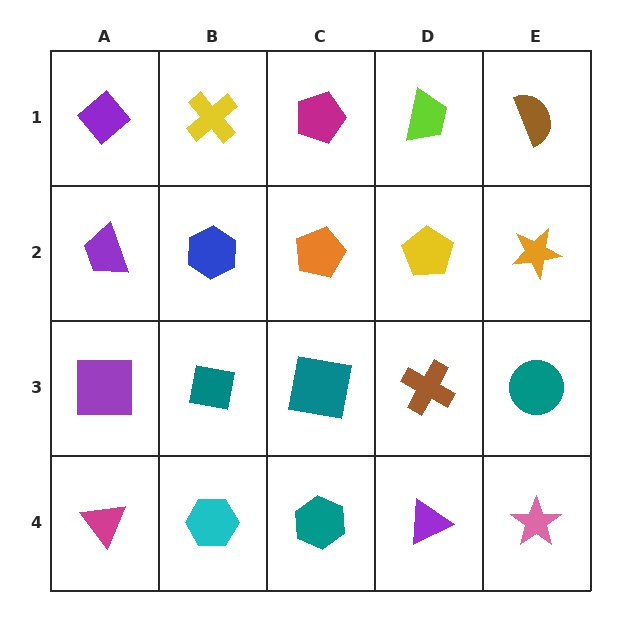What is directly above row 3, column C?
An orange pentagon.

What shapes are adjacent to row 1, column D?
A yellow pentagon (row 2, column D), a magenta pentagon (row 1, column C), a brown semicircle (row 1, column E).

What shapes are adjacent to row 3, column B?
A blue hexagon (row 2, column B), a cyan hexagon (row 4, column B), a purple square (row 3, column A), a teal square (row 3, column C).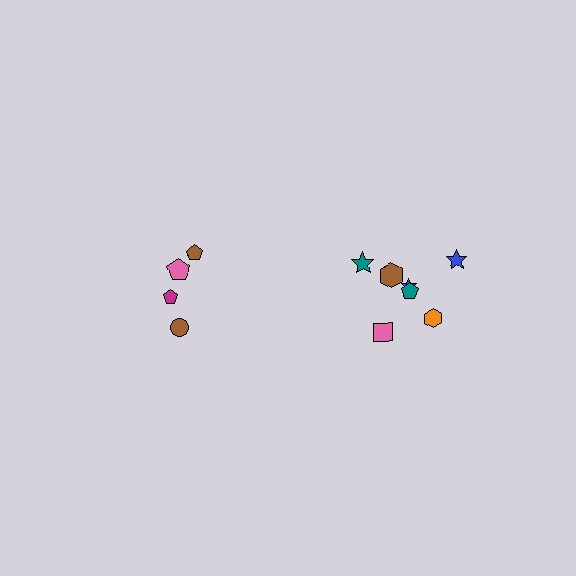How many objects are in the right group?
There are 7 objects.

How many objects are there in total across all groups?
There are 11 objects.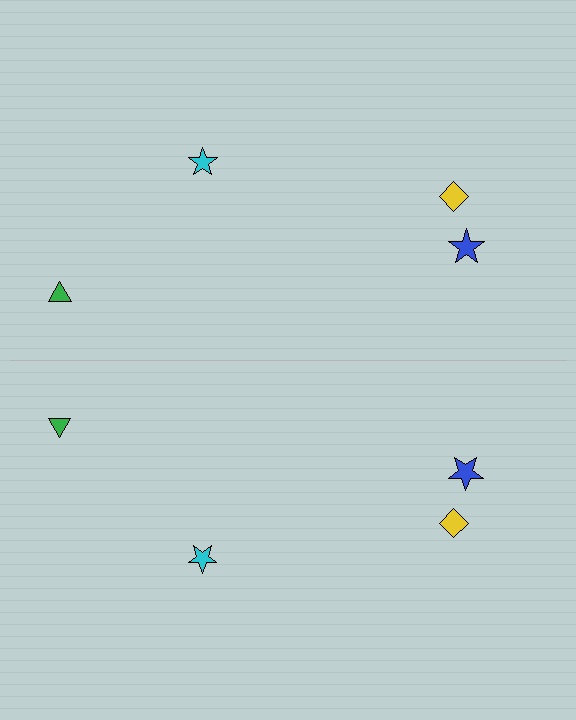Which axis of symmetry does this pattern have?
The pattern has a horizontal axis of symmetry running through the center of the image.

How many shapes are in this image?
There are 8 shapes in this image.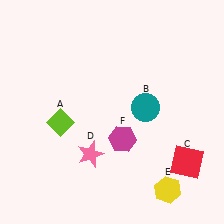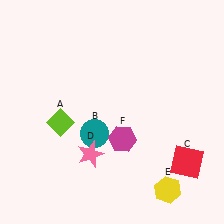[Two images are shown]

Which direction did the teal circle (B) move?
The teal circle (B) moved left.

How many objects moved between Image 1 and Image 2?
1 object moved between the two images.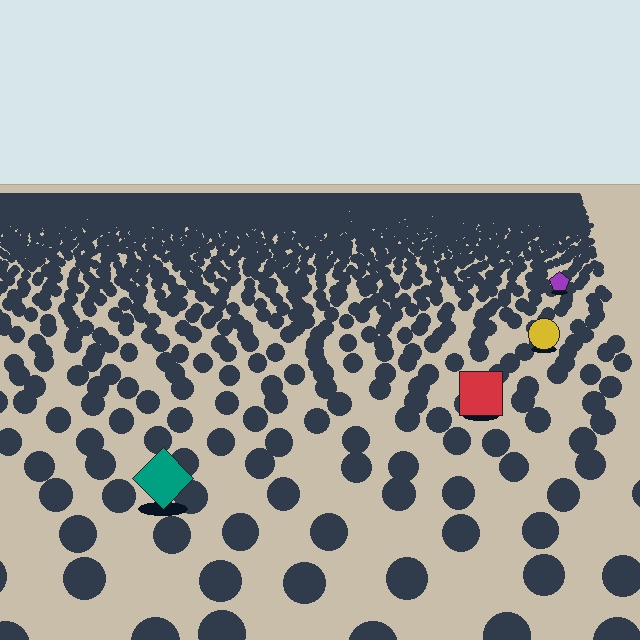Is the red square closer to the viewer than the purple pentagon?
Yes. The red square is closer — you can tell from the texture gradient: the ground texture is coarser near it.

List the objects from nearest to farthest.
From nearest to farthest: the teal diamond, the red square, the yellow circle, the purple pentagon.